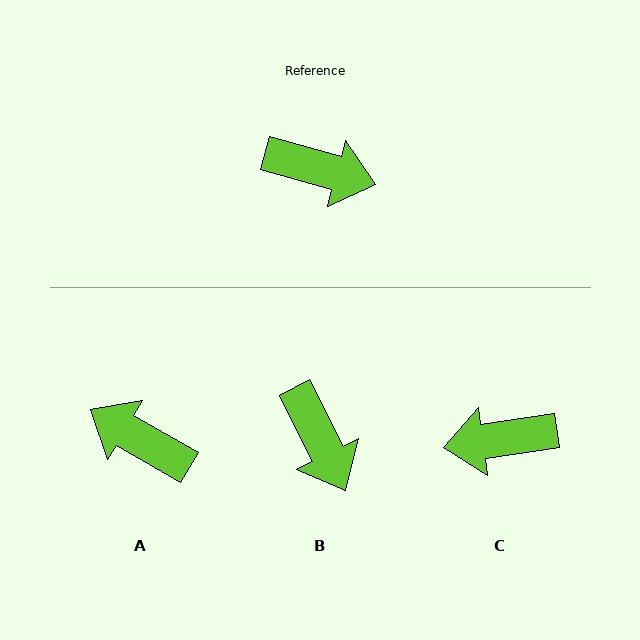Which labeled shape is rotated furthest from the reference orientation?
A, about 165 degrees away.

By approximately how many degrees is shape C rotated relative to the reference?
Approximately 156 degrees clockwise.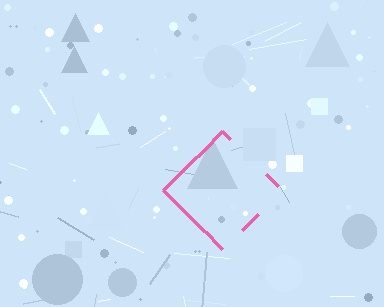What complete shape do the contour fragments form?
The contour fragments form a diamond.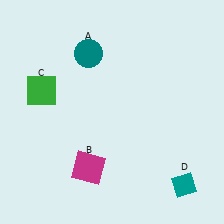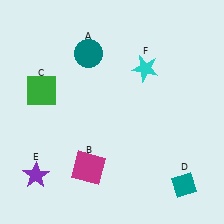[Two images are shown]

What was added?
A purple star (E), a cyan star (F) were added in Image 2.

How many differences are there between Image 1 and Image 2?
There are 2 differences between the two images.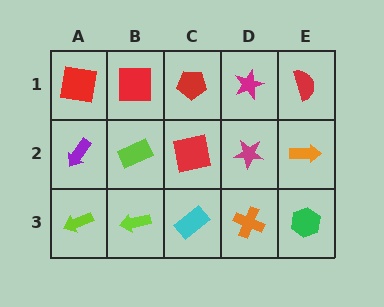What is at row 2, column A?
A purple arrow.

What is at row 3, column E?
A green hexagon.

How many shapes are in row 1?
5 shapes.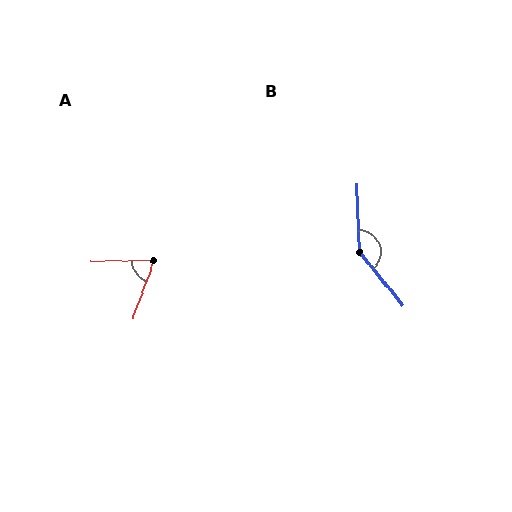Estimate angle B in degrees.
Approximately 143 degrees.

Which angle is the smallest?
A, at approximately 69 degrees.